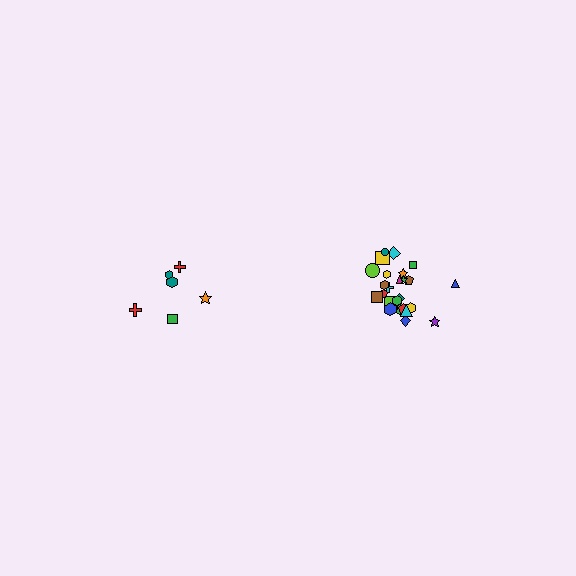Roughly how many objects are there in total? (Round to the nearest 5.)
Roughly 30 objects in total.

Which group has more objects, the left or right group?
The right group.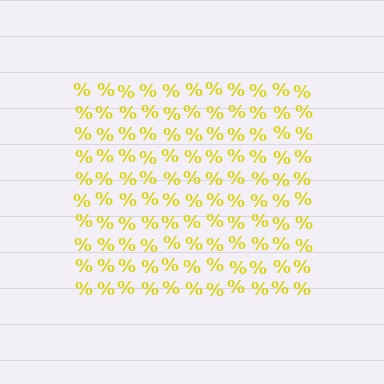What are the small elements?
The small elements are percent signs.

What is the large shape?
The large shape is a square.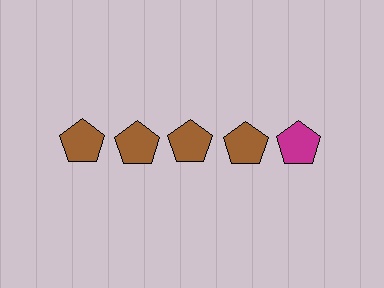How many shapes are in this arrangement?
There are 5 shapes arranged in a grid pattern.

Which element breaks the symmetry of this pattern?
The magenta pentagon in the top row, rightmost column breaks the symmetry. All other shapes are brown pentagons.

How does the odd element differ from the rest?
It has a different color: magenta instead of brown.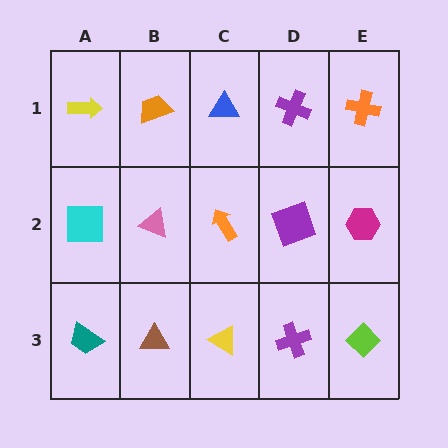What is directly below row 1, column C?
An orange arrow.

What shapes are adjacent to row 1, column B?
A pink triangle (row 2, column B), a yellow arrow (row 1, column A), a blue triangle (row 1, column C).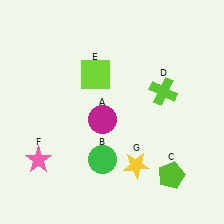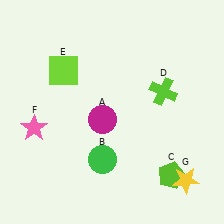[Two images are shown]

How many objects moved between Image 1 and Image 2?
3 objects moved between the two images.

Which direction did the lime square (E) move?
The lime square (E) moved left.